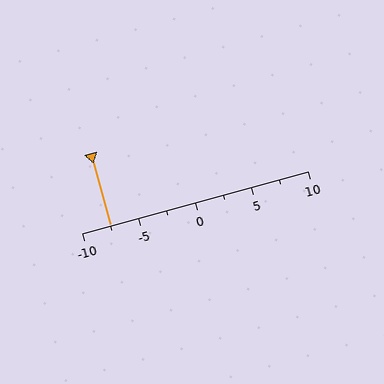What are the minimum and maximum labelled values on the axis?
The axis runs from -10 to 10.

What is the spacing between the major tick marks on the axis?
The major ticks are spaced 5 apart.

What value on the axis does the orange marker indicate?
The marker indicates approximately -7.5.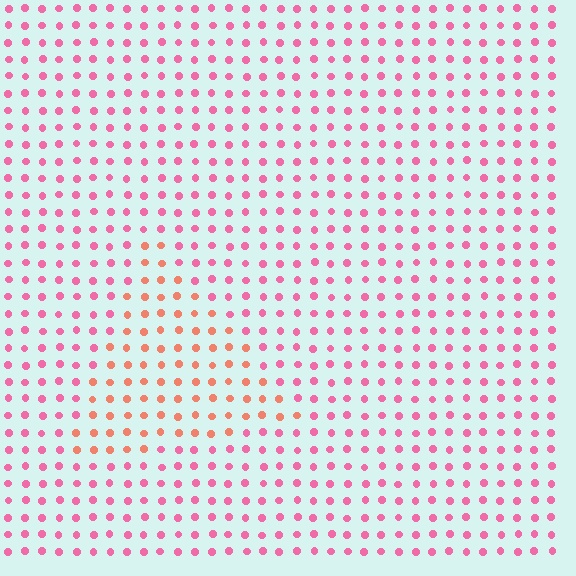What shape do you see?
I see a triangle.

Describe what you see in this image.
The image is filled with small pink elements in a uniform arrangement. A triangle-shaped region is visible where the elements are tinted to a slightly different hue, forming a subtle color boundary.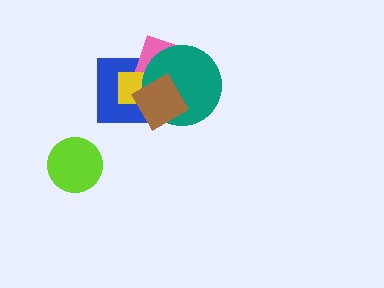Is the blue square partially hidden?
Yes, it is partially covered by another shape.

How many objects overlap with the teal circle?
4 objects overlap with the teal circle.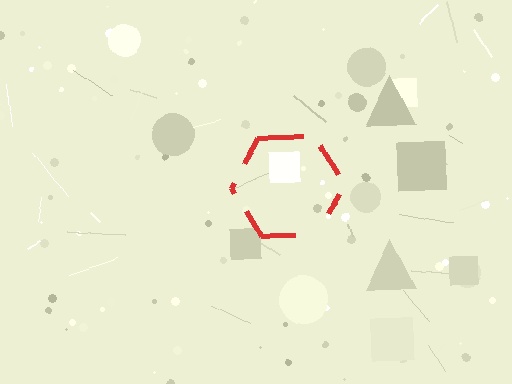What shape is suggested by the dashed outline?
The dashed outline suggests a hexagon.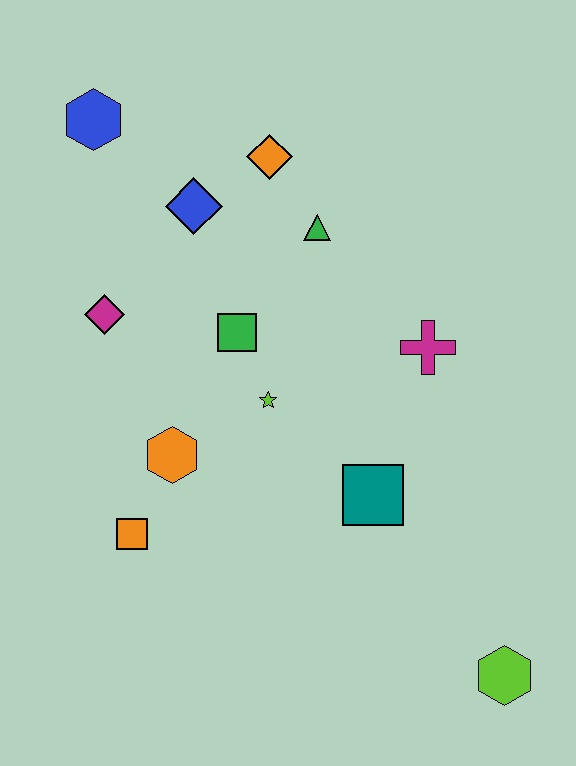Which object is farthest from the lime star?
The lime hexagon is farthest from the lime star.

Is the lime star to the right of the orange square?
Yes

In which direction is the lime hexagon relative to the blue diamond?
The lime hexagon is below the blue diamond.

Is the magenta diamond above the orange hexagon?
Yes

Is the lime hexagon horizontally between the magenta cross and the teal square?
No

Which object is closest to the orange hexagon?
The orange square is closest to the orange hexagon.